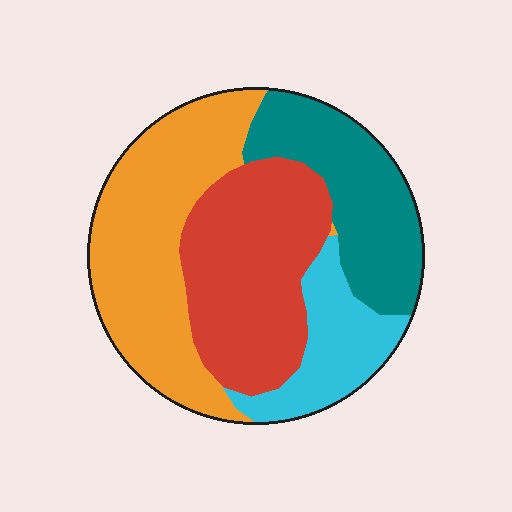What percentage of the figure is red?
Red covers 30% of the figure.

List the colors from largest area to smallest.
From largest to smallest: orange, red, teal, cyan.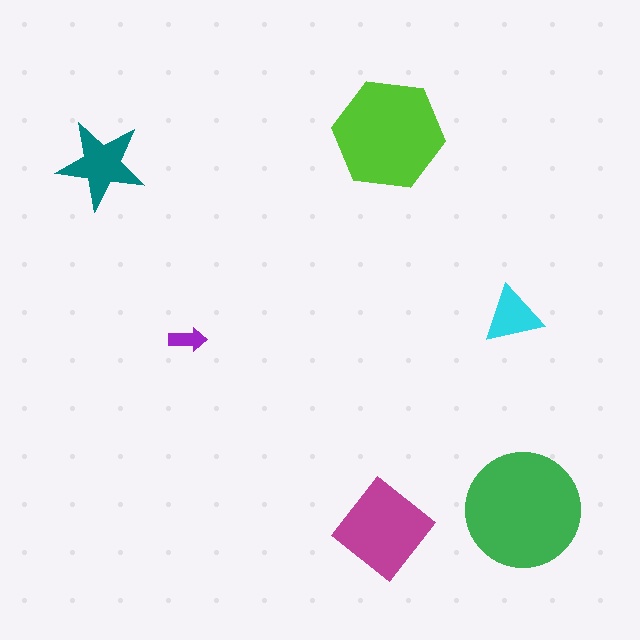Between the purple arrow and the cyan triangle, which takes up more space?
The cyan triangle.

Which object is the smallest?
The purple arrow.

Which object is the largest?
The green circle.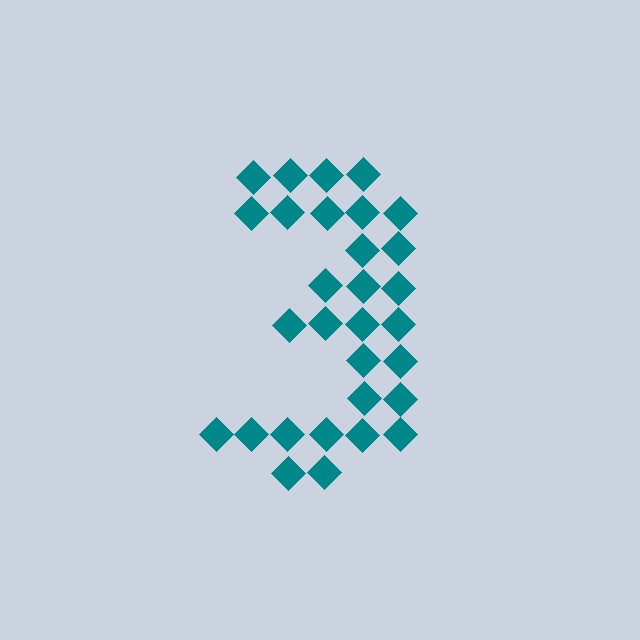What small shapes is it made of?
It is made of small diamonds.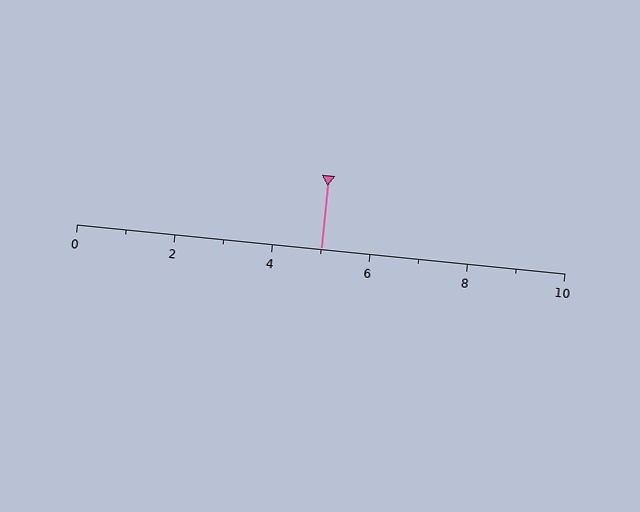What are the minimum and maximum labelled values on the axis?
The axis runs from 0 to 10.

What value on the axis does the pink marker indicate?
The marker indicates approximately 5.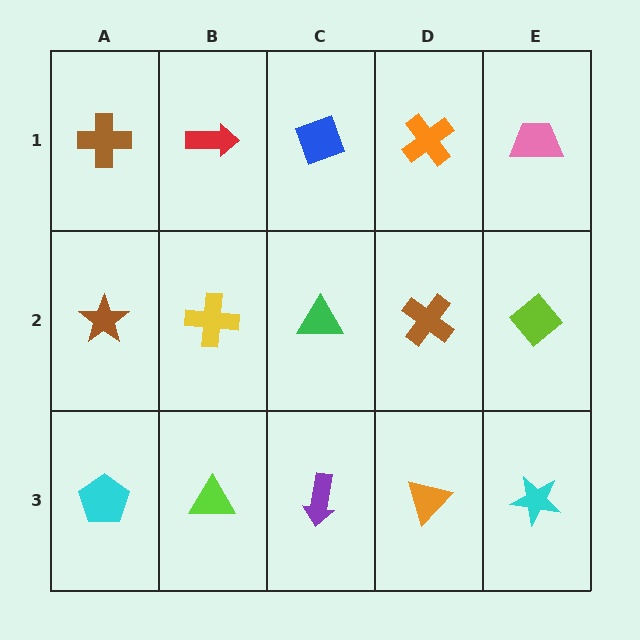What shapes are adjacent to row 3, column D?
A brown cross (row 2, column D), a purple arrow (row 3, column C), a cyan star (row 3, column E).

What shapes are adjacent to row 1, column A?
A brown star (row 2, column A), a red arrow (row 1, column B).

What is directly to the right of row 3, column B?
A purple arrow.